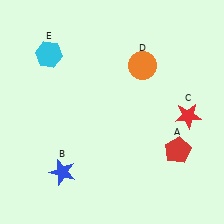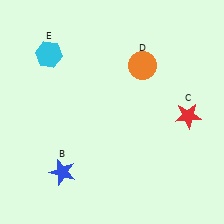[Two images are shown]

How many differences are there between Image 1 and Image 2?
There is 1 difference between the two images.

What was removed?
The red pentagon (A) was removed in Image 2.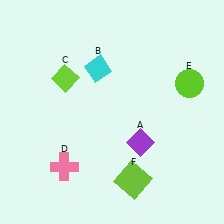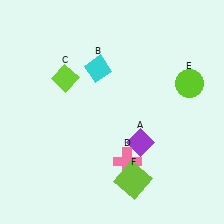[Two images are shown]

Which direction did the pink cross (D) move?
The pink cross (D) moved right.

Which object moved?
The pink cross (D) moved right.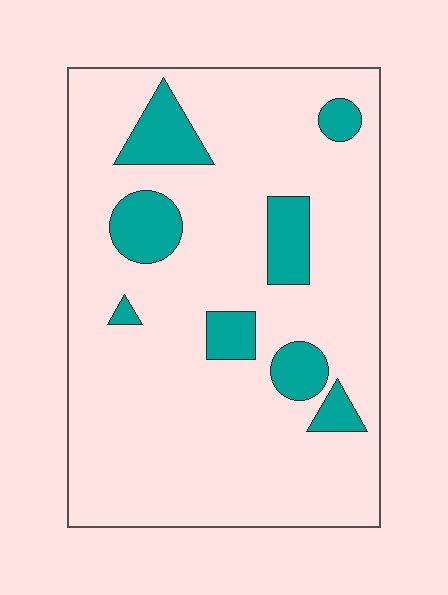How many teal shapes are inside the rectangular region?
8.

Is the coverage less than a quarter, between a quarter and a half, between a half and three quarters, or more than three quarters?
Less than a quarter.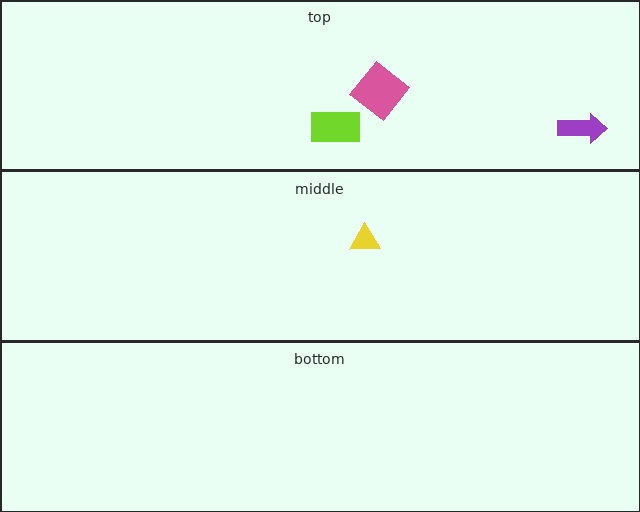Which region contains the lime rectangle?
The top region.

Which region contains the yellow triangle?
The middle region.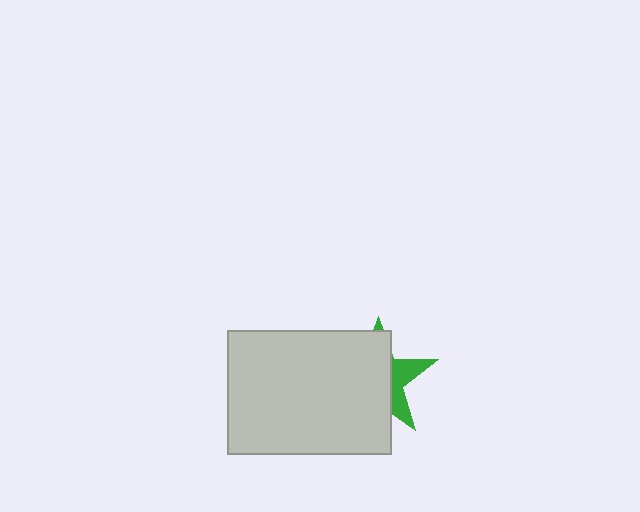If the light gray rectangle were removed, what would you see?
You would see the complete green star.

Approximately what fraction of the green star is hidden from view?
Roughly 69% of the green star is hidden behind the light gray rectangle.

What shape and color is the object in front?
The object in front is a light gray rectangle.